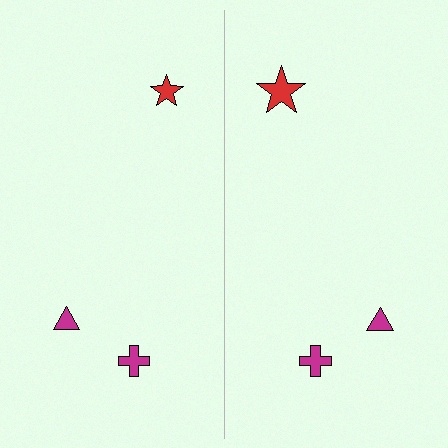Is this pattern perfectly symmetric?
No, the pattern is not perfectly symmetric. The red star on the right side has a different size than its mirror counterpart.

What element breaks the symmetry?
The red star on the right side has a different size than its mirror counterpart.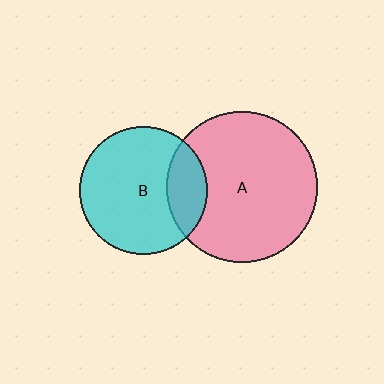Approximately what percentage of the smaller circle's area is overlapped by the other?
Approximately 20%.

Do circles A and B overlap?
Yes.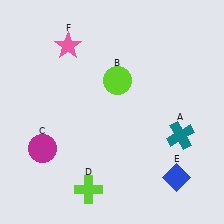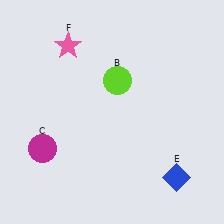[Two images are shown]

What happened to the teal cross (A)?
The teal cross (A) was removed in Image 2. It was in the bottom-right area of Image 1.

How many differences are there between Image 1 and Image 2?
There are 2 differences between the two images.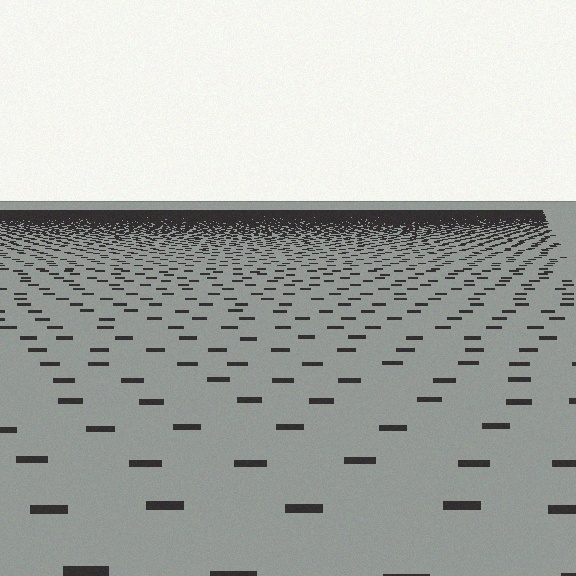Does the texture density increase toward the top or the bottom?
Density increases toward the top.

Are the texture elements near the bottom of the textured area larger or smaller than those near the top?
Larger. Near the bottom, elements are closer to the viewer and appear at a bigger on-screen size.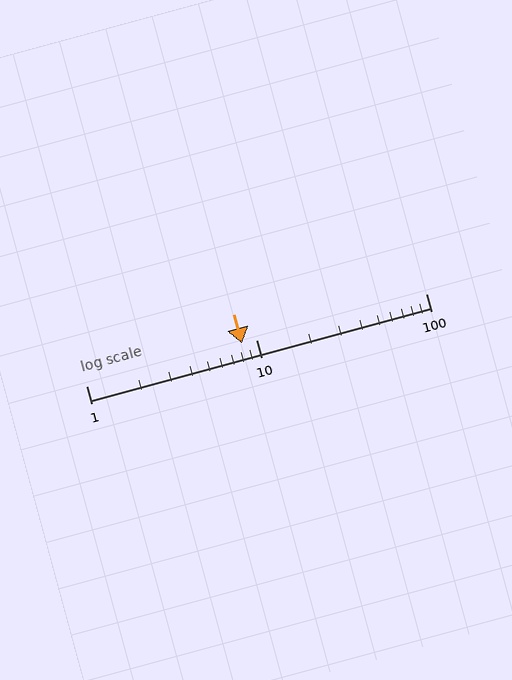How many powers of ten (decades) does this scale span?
The scale spans 2 decades, from 1 to 100.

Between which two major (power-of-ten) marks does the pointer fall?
The pointer is between 1 and 10.